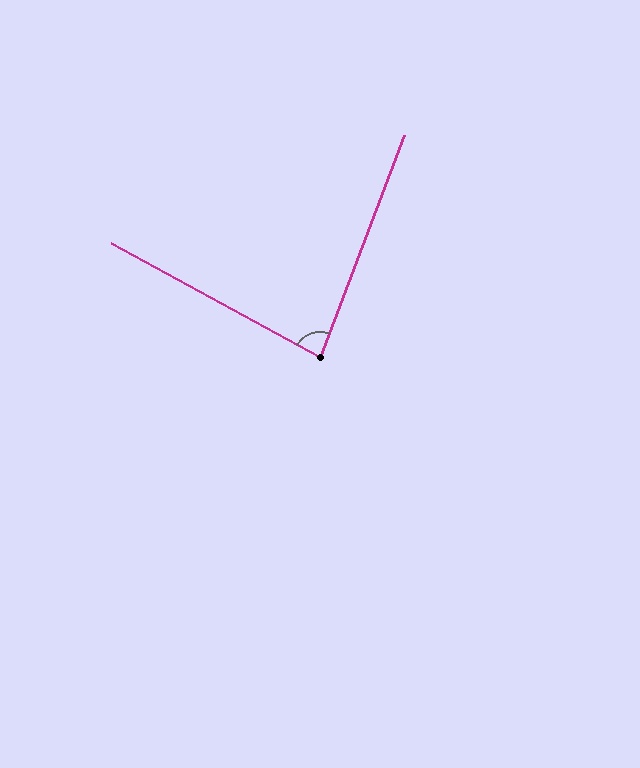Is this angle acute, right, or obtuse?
It is acute.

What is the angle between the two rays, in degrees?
Approximately 82 degrees.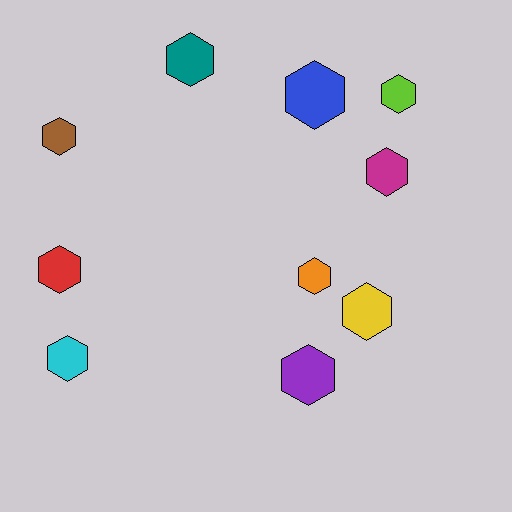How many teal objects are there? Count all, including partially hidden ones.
There is 1 teal object.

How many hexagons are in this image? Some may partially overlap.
There are 10 hexagons.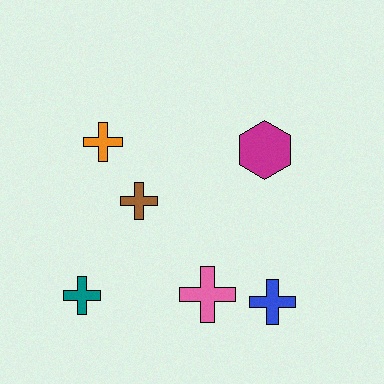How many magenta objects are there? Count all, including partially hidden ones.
There is 1 magenta object.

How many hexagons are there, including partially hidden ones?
There is 1 hexagon.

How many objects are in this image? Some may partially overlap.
There are 6 objects.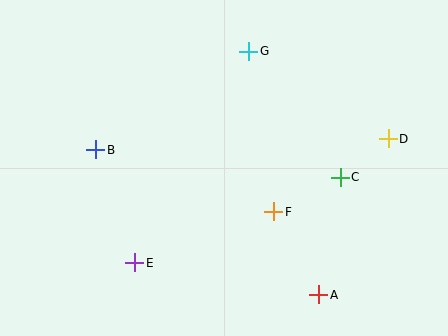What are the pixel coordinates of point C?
Point C is at (340, 177).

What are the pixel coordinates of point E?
Point E is at (135, 263).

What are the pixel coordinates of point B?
Point B is at (96, 150).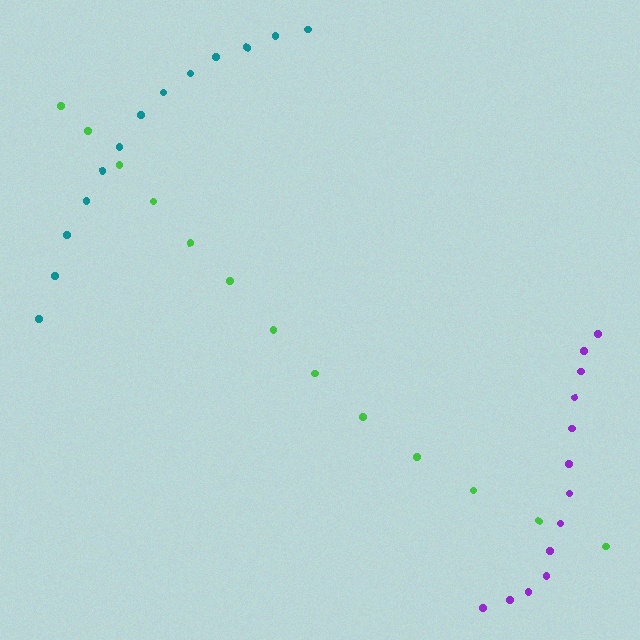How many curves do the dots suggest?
There are 3 distinct paths.